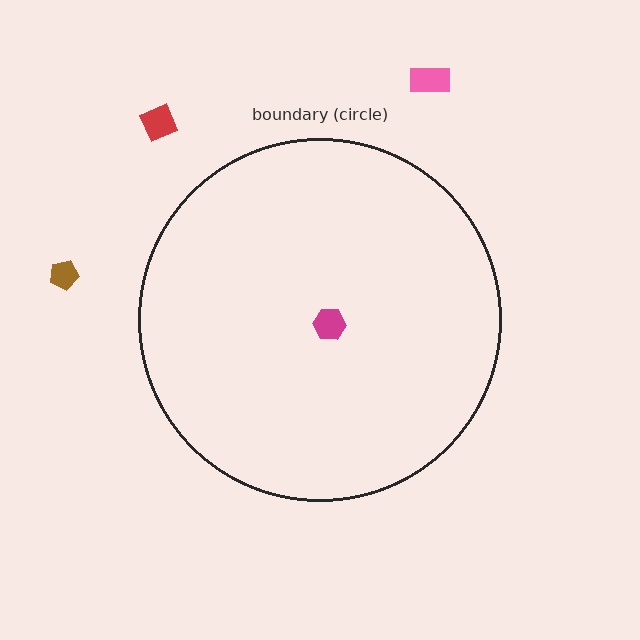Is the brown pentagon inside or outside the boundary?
Outside.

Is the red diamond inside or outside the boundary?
Outside.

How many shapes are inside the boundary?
1 inside, 3 outside.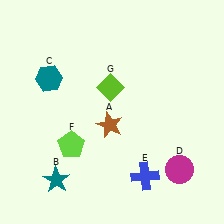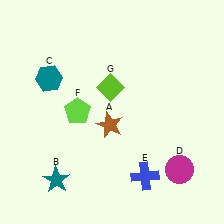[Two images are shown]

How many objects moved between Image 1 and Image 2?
1 object moved between the two images.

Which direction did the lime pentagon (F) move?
The lime pentagon (F) moved up.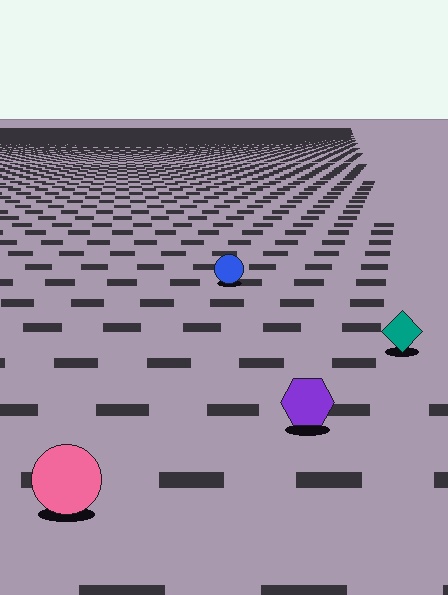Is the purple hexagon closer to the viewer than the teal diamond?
Yes. The purple hexagon is closer — you can tell from the texture gradient: the ground texture is coarser near it.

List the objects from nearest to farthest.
From nearest to farthest: the pink circle, the purple hexagon, the teal diamond, the blue circle.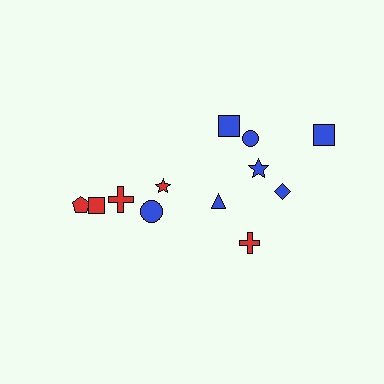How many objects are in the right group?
There are 7 objects.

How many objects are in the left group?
There are 5 objects.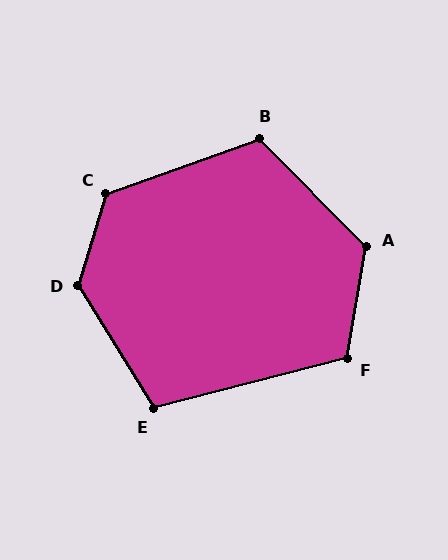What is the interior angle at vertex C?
Approximately 127 degrees (obtuse).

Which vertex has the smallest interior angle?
E, at approximately 107 degrees.